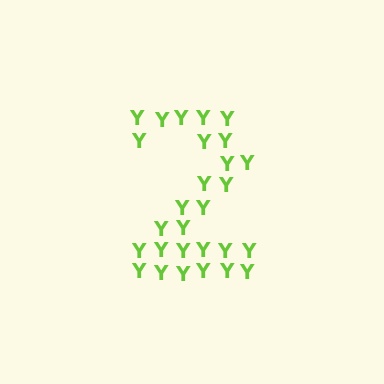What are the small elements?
The small elements are letter Y's.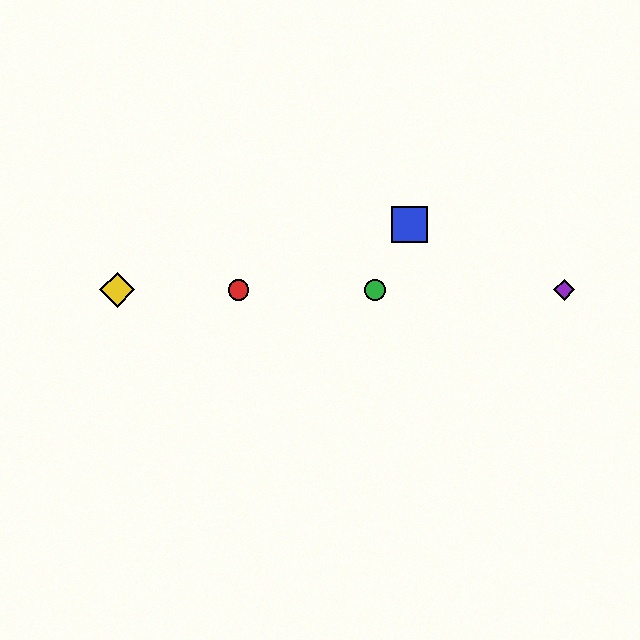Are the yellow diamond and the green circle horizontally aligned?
Yes, both are at y≈290.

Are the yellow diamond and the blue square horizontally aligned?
No, the yellow diamond is at y≈290 and the blue square is at y≈224.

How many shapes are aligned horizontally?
4 shapes (the red circle, the green circle, the yellow diamond, the purple diamond) are aligned horizontally.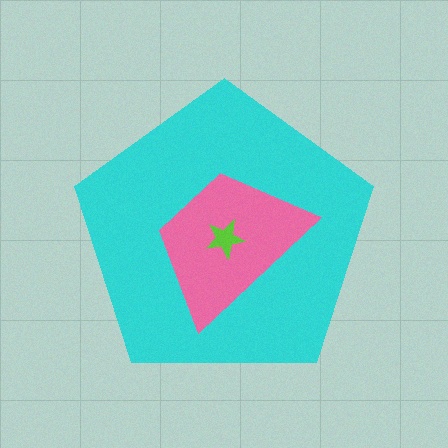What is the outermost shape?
The cyan pentagon.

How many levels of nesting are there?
3.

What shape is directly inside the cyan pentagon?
The pink trapezoid.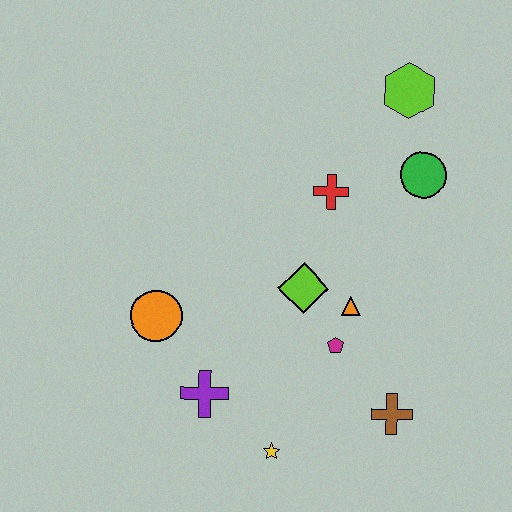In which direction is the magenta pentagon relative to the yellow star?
The magenta pentagon is above the yellow star.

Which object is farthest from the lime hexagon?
The yellow star is farthest from the lime hexagon.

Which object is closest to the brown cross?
The magenta pentagon is closest to the brown cross.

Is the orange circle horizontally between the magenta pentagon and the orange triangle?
No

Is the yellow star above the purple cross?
No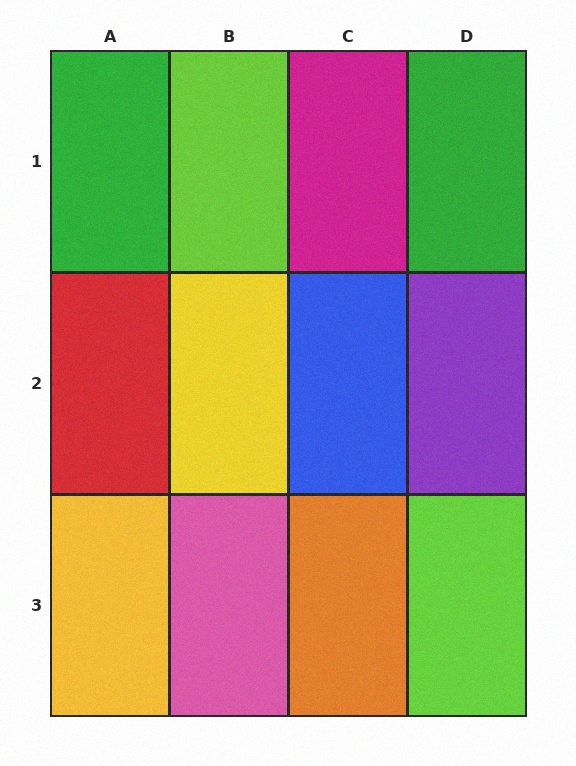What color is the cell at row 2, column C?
Blue.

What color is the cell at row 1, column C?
Magenta.